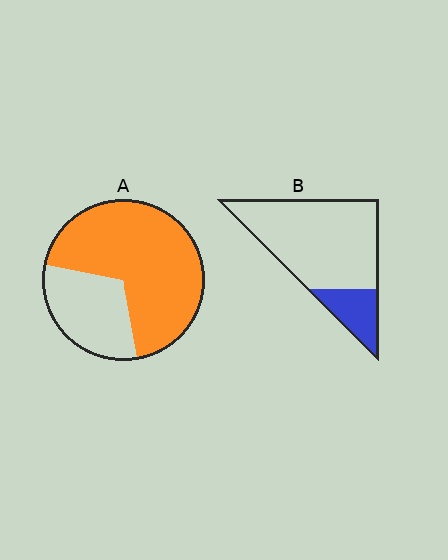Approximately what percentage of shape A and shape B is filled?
A is approximately 70% and B is approximately 20%.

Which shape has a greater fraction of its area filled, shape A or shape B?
Shape A.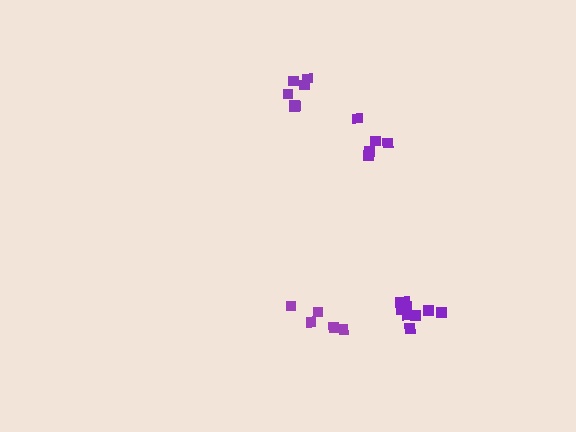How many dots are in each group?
Group 1: 9 dots, Group 2: 5 dots, Group 3: 6 dots, Group 4: 5 dots (25 total).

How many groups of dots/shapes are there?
There are 4 groups.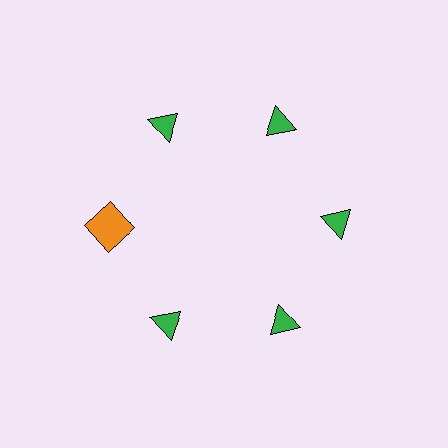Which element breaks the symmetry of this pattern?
The orange square at roughly the 9 o'clock position breaks the symmetry. All other shapes are green triangles.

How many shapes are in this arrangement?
There are 6 shapes arranged in a ring pattern.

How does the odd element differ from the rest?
It differs in both color (orange instead of green) and shape (square instead of triangle).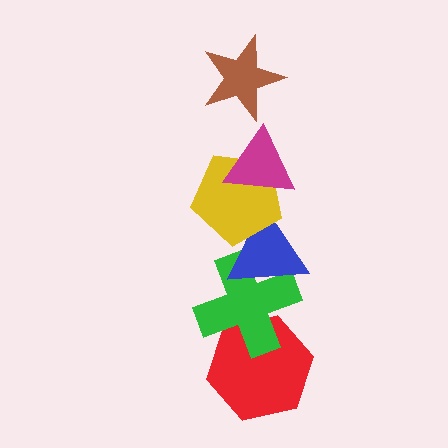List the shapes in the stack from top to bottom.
From top to bottom: the brown star, the magenta triangle, the yellow pentagon, the blue triangle, the green cross, the red hexagon.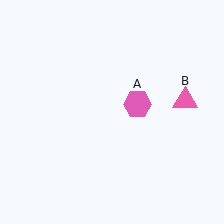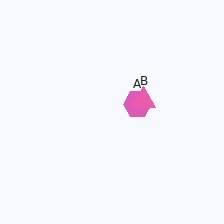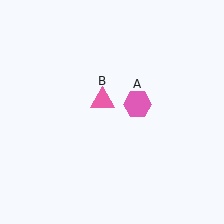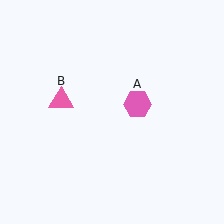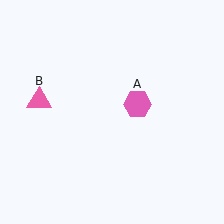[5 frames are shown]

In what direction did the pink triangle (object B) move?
The pink triangle (object B) moved left.